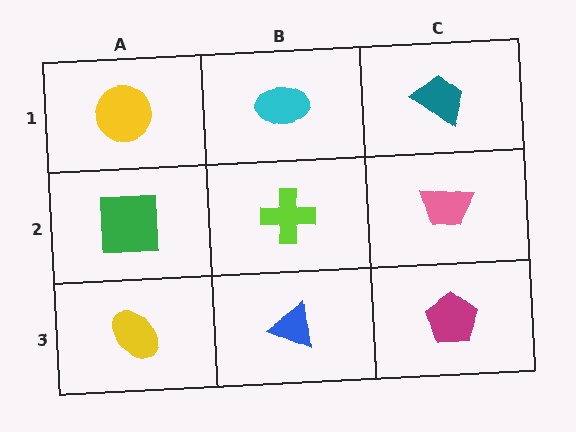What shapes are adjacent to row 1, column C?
A pink trapezoid (row 2, column C), a cyan ellipse (row 1, column B).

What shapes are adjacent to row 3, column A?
A green square (row 2, column A), a blue triangle (row 3, column B).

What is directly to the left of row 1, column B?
A yellow circle.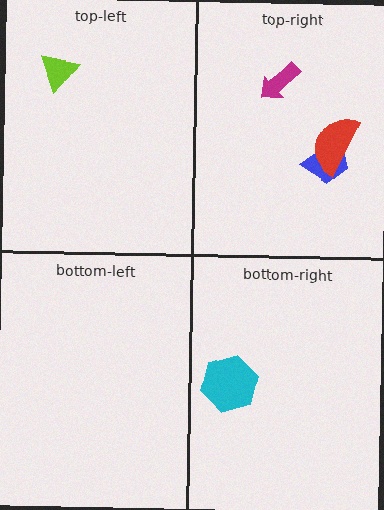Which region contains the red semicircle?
The top-right region.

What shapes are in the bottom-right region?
The cyan hexagon.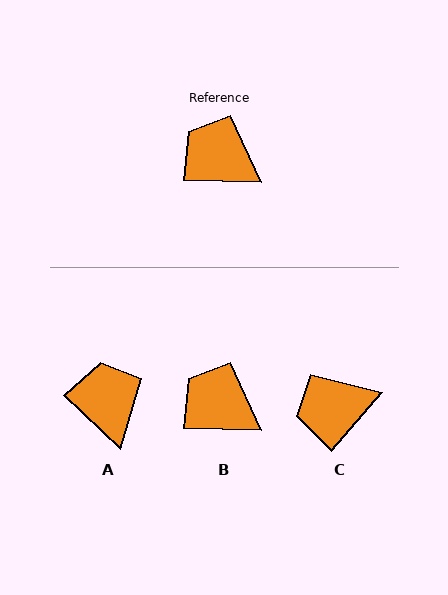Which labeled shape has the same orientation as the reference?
B.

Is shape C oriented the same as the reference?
No, it is off by about 51 degrees.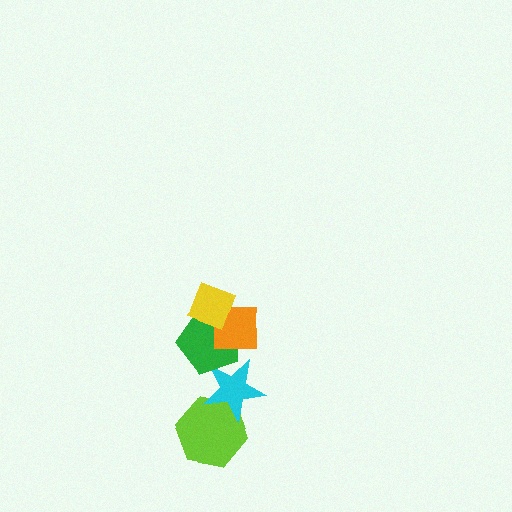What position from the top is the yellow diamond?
The yellow diamond is 1st from the top.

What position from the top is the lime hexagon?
The lime hexagon is 5th from the top.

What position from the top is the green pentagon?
The green pentagon is 3rd from the top.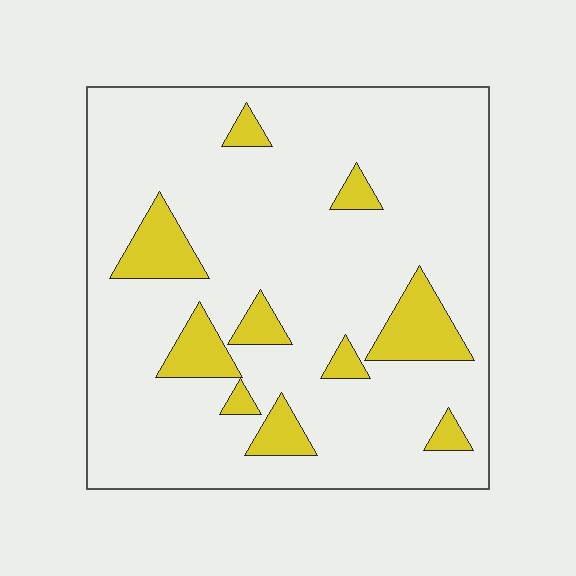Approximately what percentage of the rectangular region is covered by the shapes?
Approximately 15%.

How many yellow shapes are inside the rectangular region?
10.